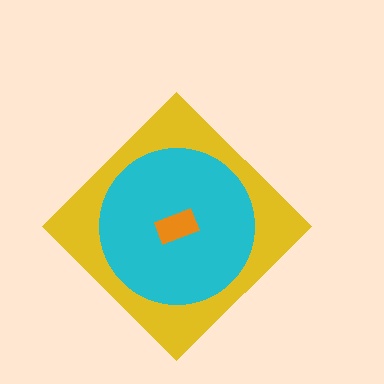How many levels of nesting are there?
3.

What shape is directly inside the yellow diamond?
The cyan circle.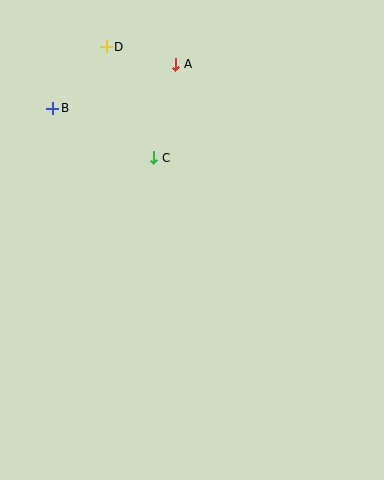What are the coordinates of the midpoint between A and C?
The midpoint between A and C is at (165, 111).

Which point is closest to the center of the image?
Point C at (154, 158) is closest to the center.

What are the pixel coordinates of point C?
Point C is at (154, 158).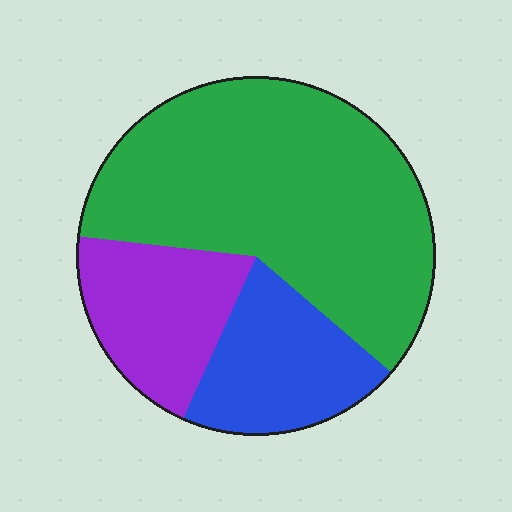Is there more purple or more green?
Green.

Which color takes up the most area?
Green, at roughly 60%.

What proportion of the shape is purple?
Purple takes up about one fifth (1/5) of the shape.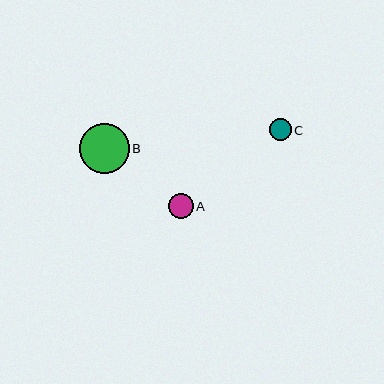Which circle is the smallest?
Circle C is the smallest with a size of approximately 22 pixels.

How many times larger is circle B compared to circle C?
Circle B is approximately 2.3 times the size of circle C.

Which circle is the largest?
Circle B is the largest with a size of approximately 50 pixels.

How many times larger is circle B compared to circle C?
Circle B is approximately 2.3 times the size of circle C.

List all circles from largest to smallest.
From largest to smallest: B, A, C.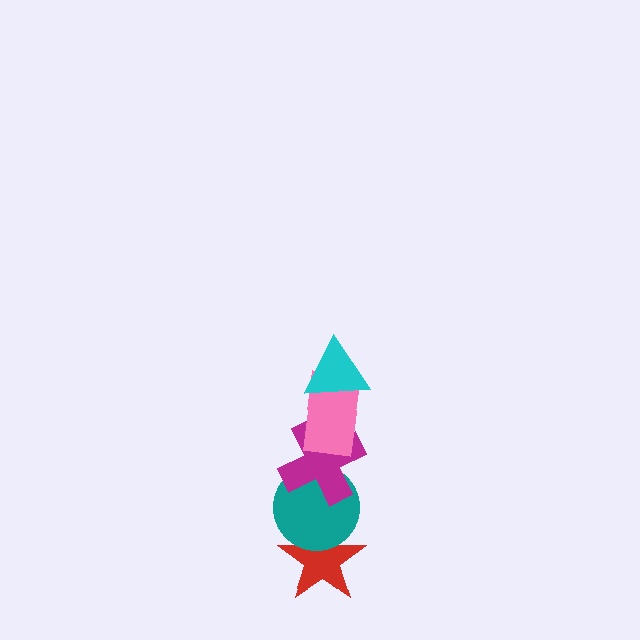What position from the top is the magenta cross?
The magenta cross is 3rd from the top.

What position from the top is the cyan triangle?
The cyan triangle is 1st from the top.